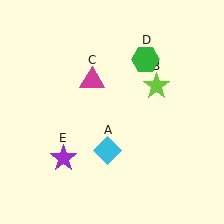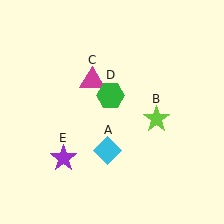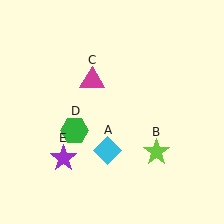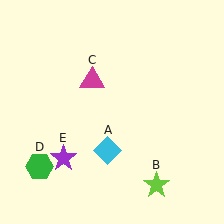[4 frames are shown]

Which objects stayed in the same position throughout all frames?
Cyan diamond (object A) and magenta triangle (object C) and purple star (object E) remained stationary.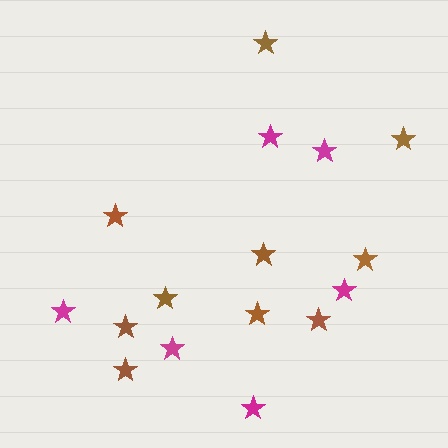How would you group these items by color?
There are 2 groups: one group of brown stars (10) and one group of magenta stars (6).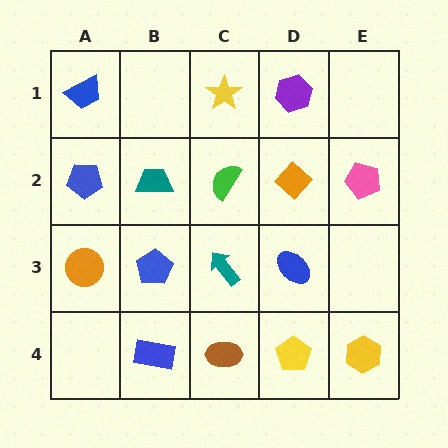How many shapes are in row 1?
3 shapes.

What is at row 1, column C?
A yellow star.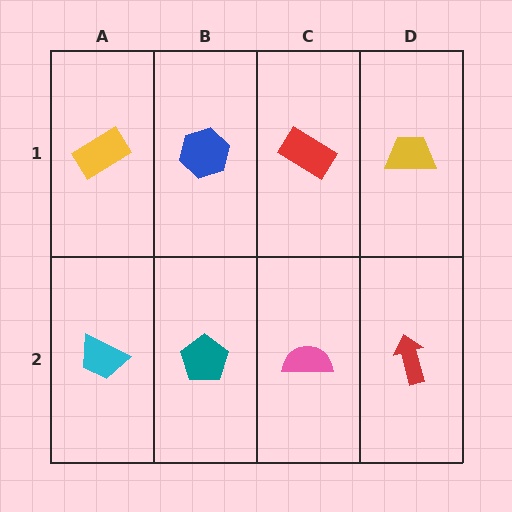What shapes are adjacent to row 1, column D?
A red arrow (row 2, column D), a red rectangle (row 1, column C).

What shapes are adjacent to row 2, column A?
A yellow rectangle (row 1, column A), a teal pentagon (row 2, column B).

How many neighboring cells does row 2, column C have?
3.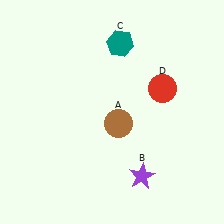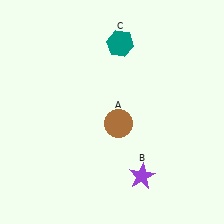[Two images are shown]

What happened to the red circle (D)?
The red circle (D) was removed in Image 2. It was in the top-right area of Image 1.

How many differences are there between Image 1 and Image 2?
There is 1 difference between the two images.